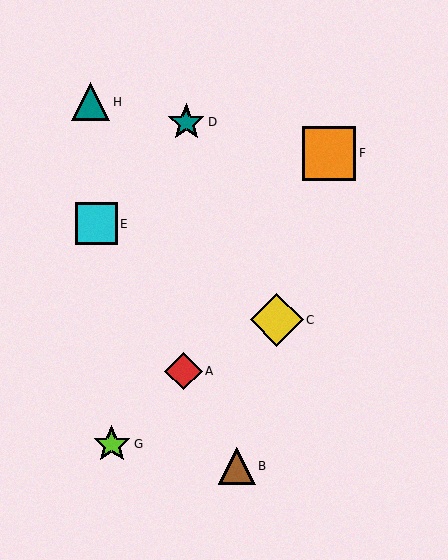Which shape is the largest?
The yellow diamond (labeled C) is the largest.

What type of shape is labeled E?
Shape E is a cyan square.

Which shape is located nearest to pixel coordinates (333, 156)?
The orange square (labeled F) at (329, 153) is nearest to that location.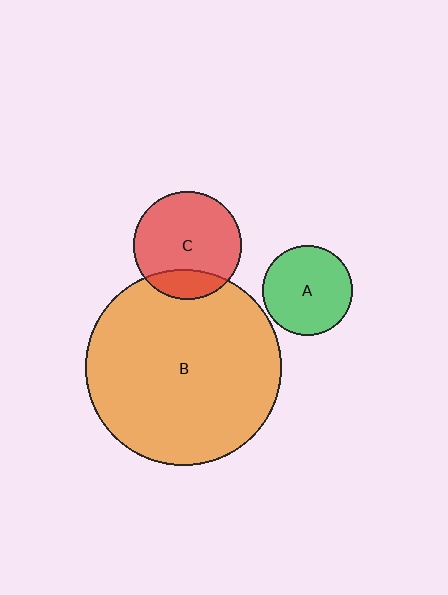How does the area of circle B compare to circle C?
Approximately 3.3 times.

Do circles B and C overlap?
Yes.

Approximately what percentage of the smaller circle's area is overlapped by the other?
Approximately 20%.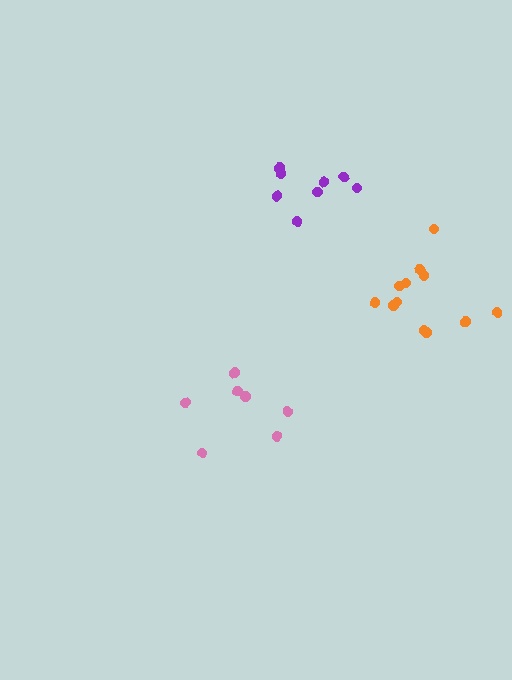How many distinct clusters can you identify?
There are 3 distinct clusters.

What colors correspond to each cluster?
The clusters are colored: pink, purple, orange.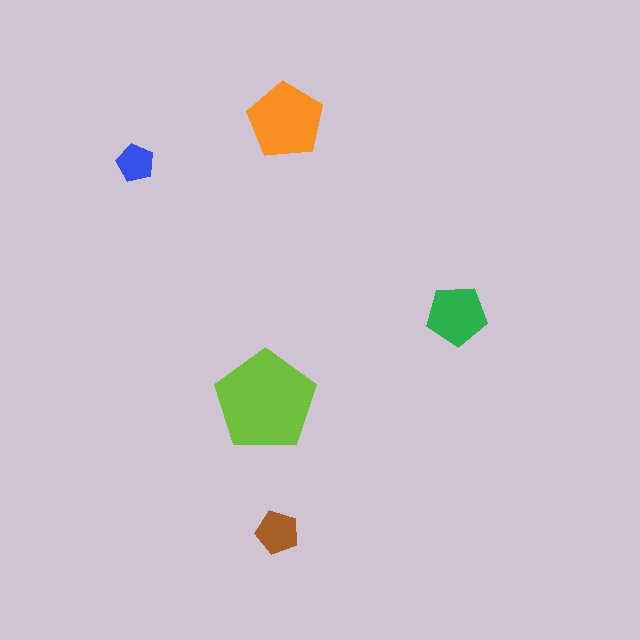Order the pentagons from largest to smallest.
the lime one, the orange one, the green one, the brown one, the blue one.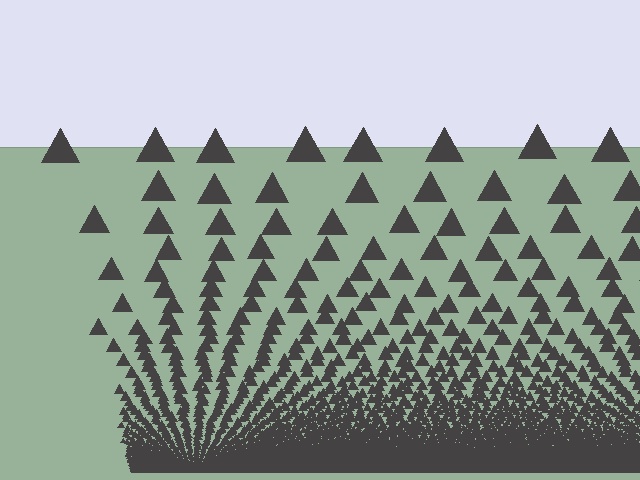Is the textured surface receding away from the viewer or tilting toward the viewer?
The surface appears to tilt toward the viewer. Texture elements get larger and sparser toward the top.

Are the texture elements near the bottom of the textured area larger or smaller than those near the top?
Smaller. The gradient is inverted — elements near the bottom are smaller and denser.